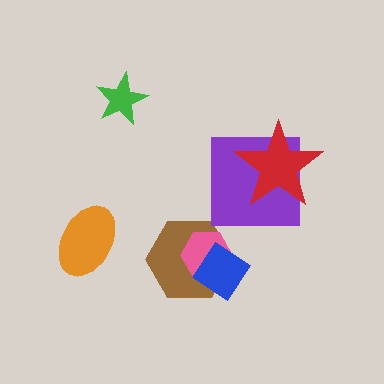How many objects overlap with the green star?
0 objects overlap with the green star.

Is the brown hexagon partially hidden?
Yes, it is partially covered by another shape.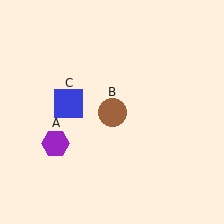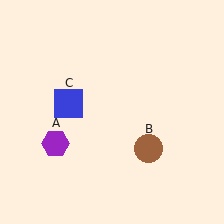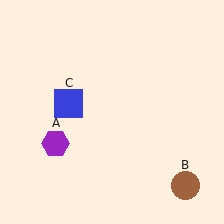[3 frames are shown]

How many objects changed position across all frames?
1 object changed position: brown circle (object B).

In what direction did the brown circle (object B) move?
The brown circle (object B) moved down and to the right.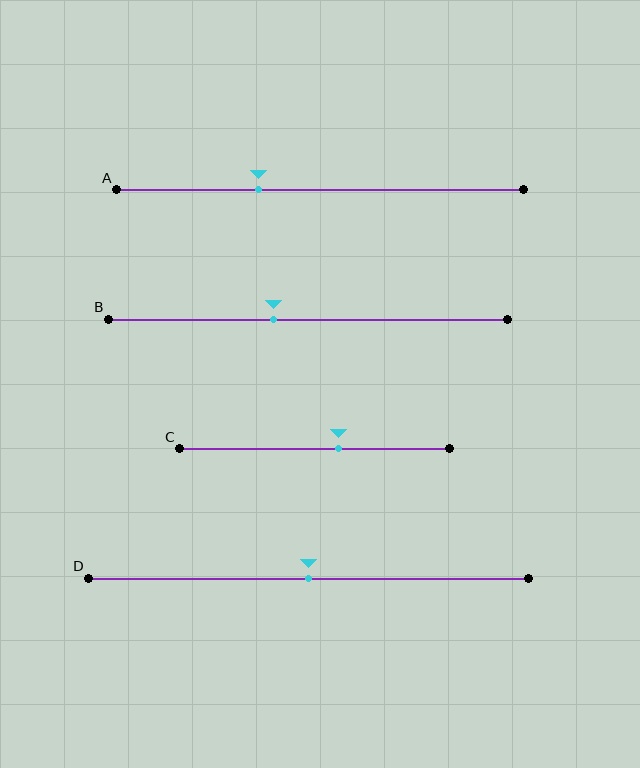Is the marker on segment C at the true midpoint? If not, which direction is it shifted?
No, the marker on segment C is shifted to the right by about 9% of the segment length.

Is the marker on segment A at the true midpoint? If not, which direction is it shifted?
No, the marker on segment A is shifted to the left by about 15% of the segment length.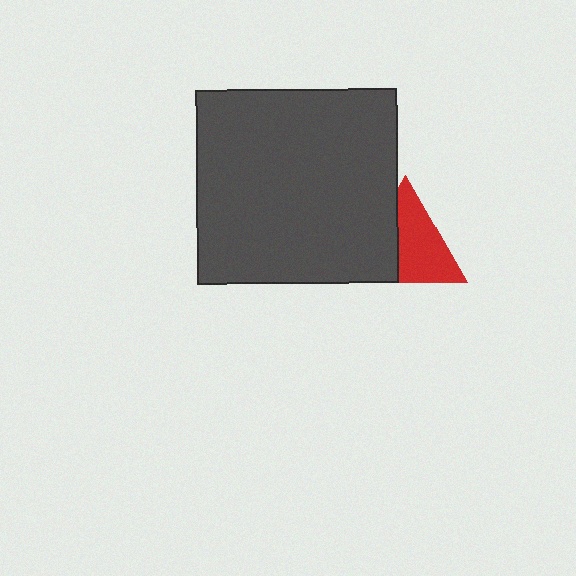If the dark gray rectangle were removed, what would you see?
You would see the complete red triangle.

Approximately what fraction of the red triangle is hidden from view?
Roughly 40% of the red triangle is hidden behind the dark gray rectangle.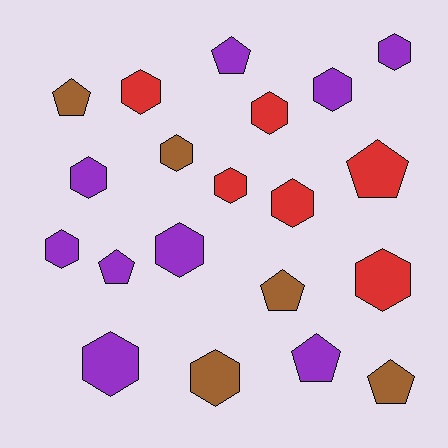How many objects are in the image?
There are 20 objects.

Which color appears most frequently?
Purple, with 9 objects.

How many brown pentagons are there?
There are 3 brown pentagons.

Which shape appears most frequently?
Hexagon, with 13 objects.